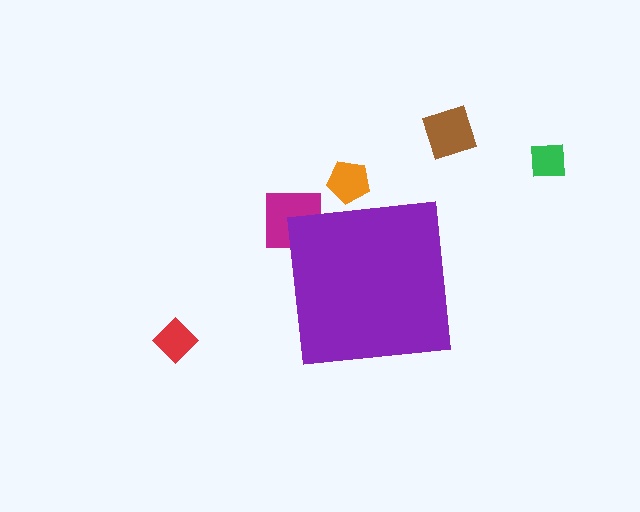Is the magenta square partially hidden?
Yes, the magenta square is partially hidden behind the purple square.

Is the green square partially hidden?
No, the green square is fully visible.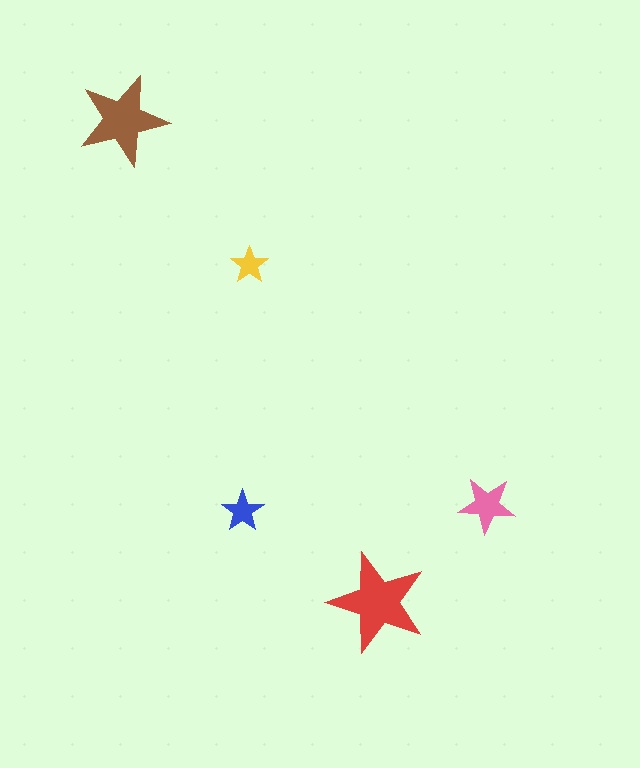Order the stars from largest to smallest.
the red one, the brown one, the pink one, the blue one, the yellow one.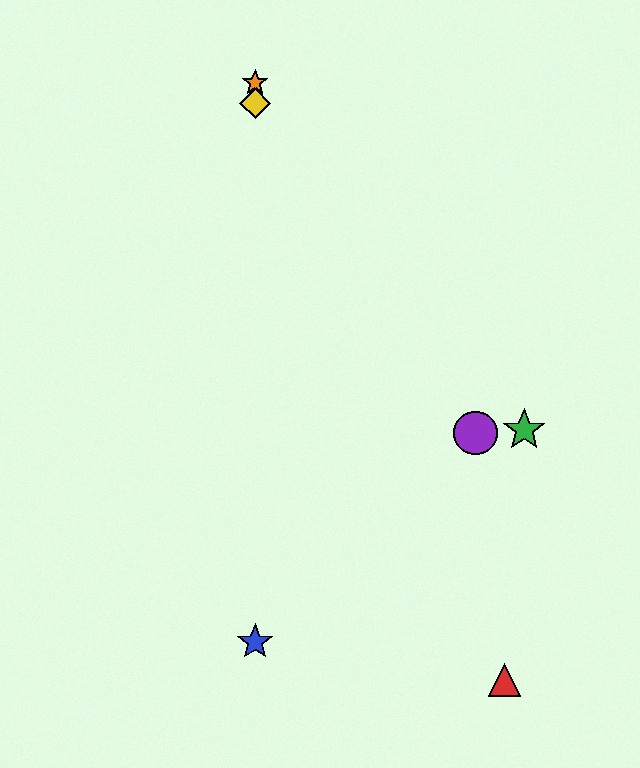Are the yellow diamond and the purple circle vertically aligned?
No, the yellow diamond is at x≈255 and the purple circle is at x≈476.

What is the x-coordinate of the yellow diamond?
The yellow diamond is at x≈255.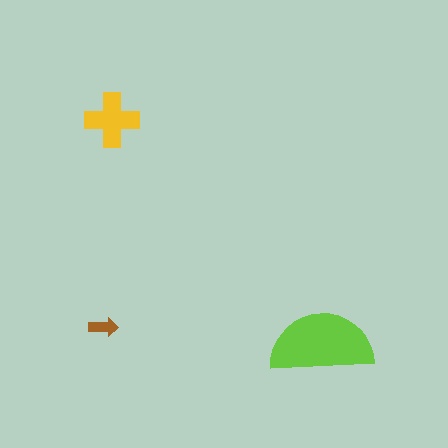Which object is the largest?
The lime semicircle.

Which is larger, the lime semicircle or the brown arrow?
The lime semicircle.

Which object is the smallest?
The brown arrow.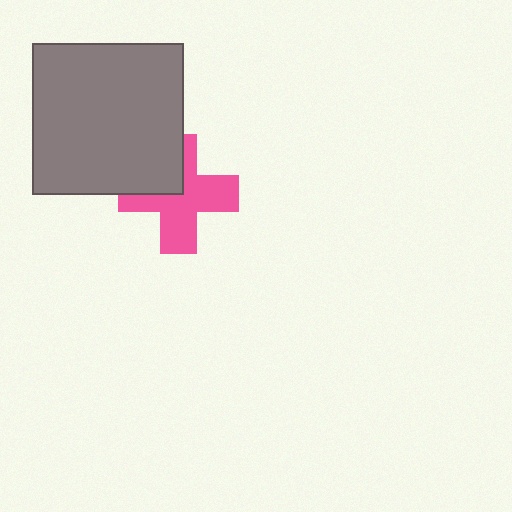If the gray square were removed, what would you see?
You would see the complete pink cross.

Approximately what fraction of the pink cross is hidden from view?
Roughly 31% of the pink cross is hidden behind the gray square.